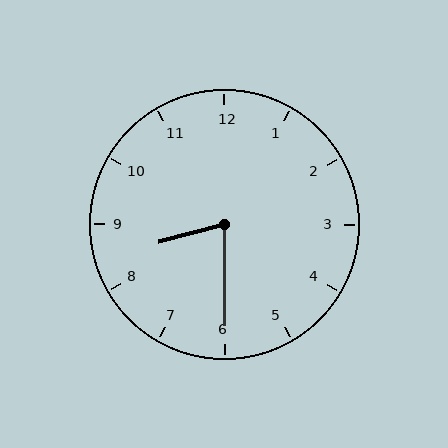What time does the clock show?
8:30.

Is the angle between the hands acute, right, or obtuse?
It is acute.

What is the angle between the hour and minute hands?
Approximately 75 degrees.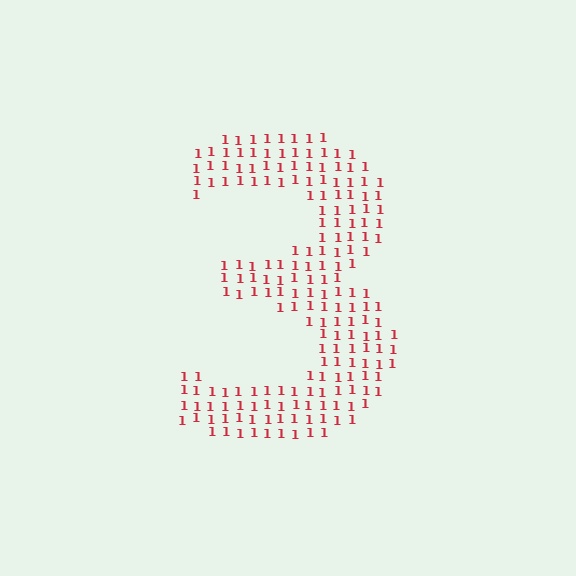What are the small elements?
The small elements are digit 1's.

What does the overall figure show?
The overall figure shows the digit 3.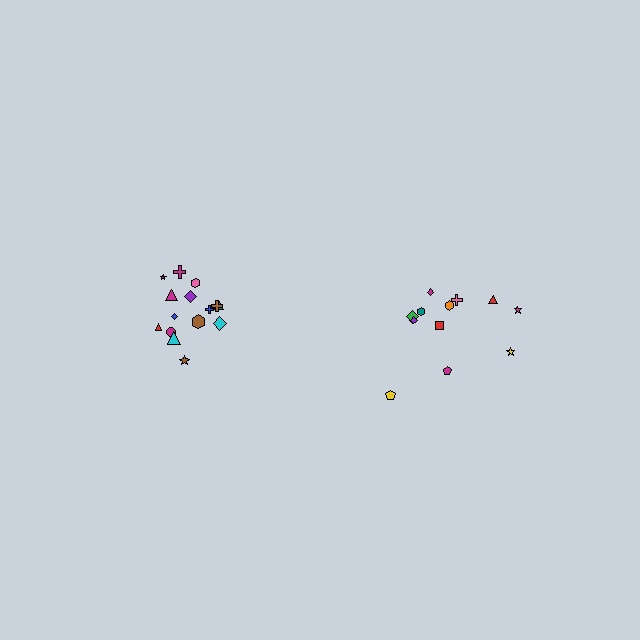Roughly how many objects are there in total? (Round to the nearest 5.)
Roughly 25 objects in total.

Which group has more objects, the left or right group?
The left group.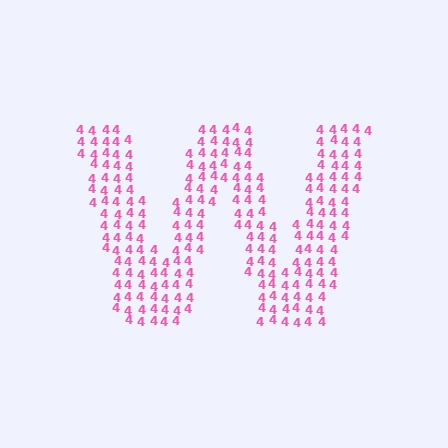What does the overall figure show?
The overall figure shows the letter W.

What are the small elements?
The small elements are digit 4's.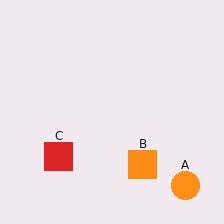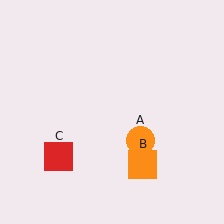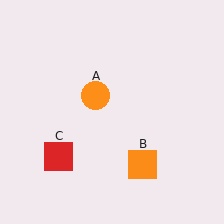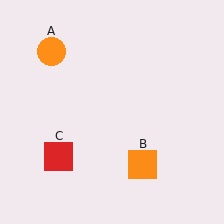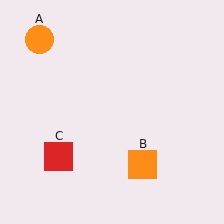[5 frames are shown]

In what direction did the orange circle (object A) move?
The orange circle (object A) moved up and to the left.